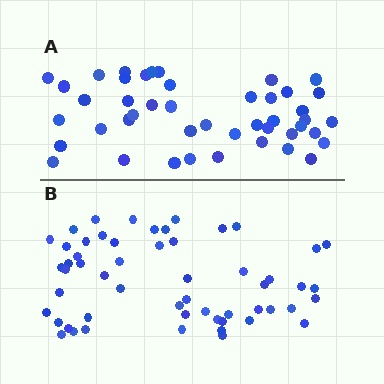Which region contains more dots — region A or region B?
Region B (the bottom region) has more dots.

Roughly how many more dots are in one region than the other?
Region B has roughly 10 or so more dots than region A.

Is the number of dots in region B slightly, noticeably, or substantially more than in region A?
Region B has only slightly more — the two regions are fairly close. The ratio is roughly 1.2 to 1.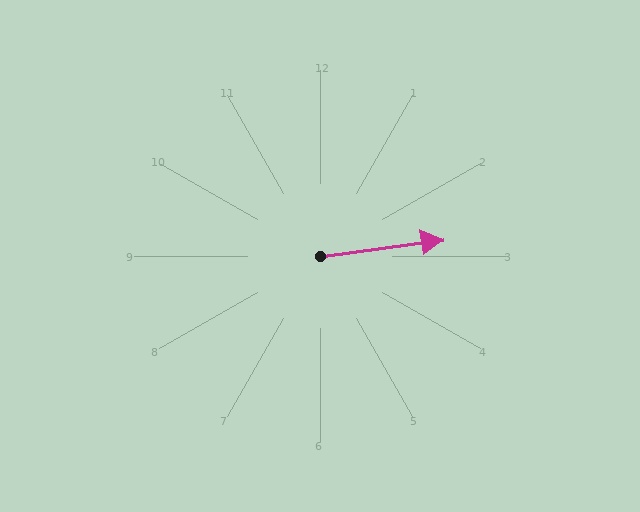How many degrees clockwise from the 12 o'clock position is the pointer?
Approximately 82 degrees.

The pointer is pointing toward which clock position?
Roughly 3 o'clock.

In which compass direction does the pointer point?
East.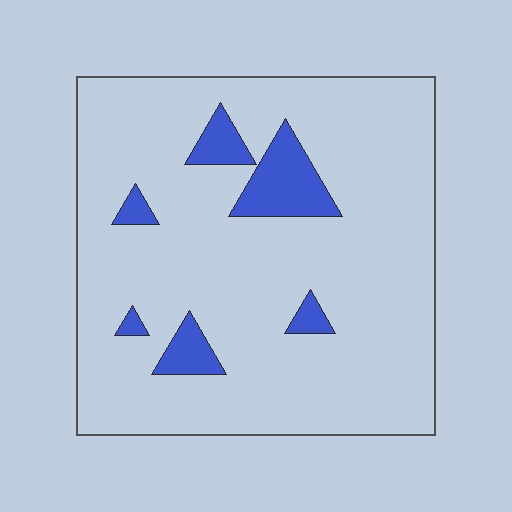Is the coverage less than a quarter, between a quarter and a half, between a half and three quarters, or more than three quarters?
Less than a quarter.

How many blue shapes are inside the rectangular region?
6.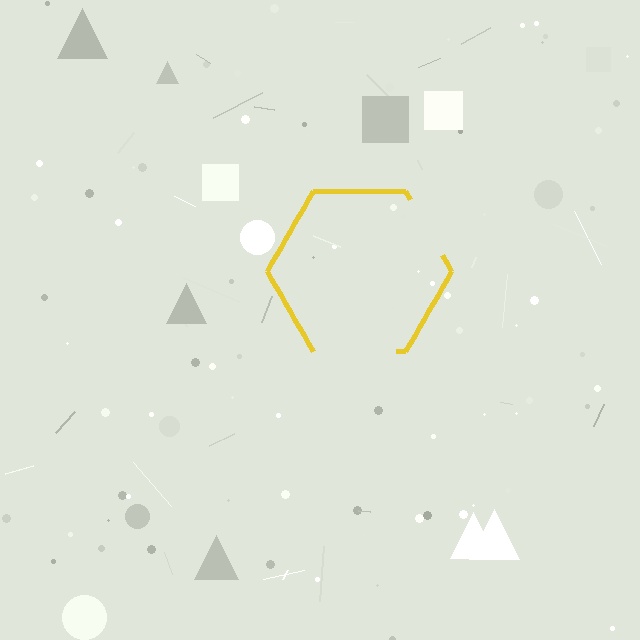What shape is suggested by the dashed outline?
The dashed outline suggests a hexagon.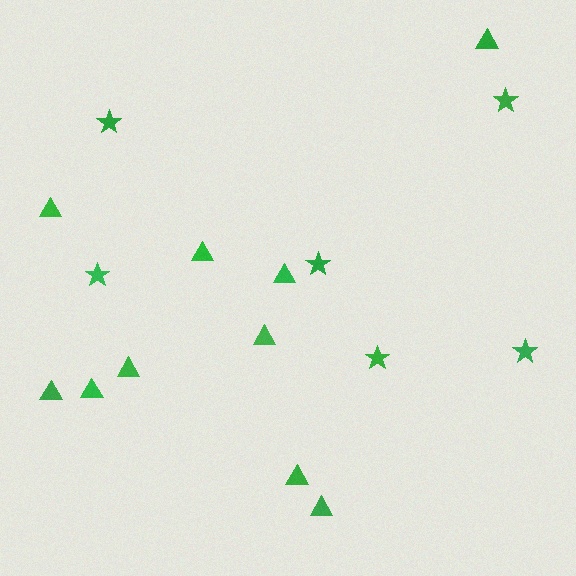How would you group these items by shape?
There are 2 groups: one group of stars (6) and one group of triangles (10).